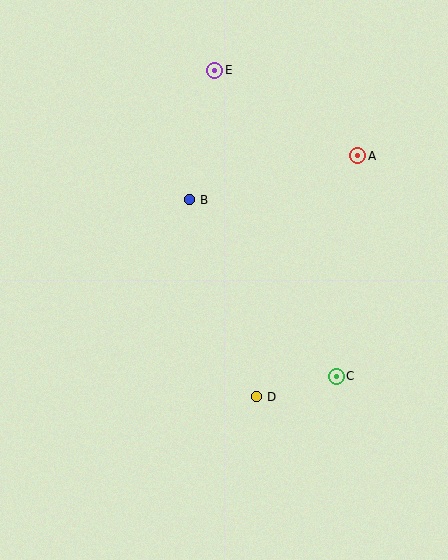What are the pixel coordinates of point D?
Point D is at (257, 397).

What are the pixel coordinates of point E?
Point E is at (215, 70).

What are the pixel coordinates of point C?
Point C is at (336, 376).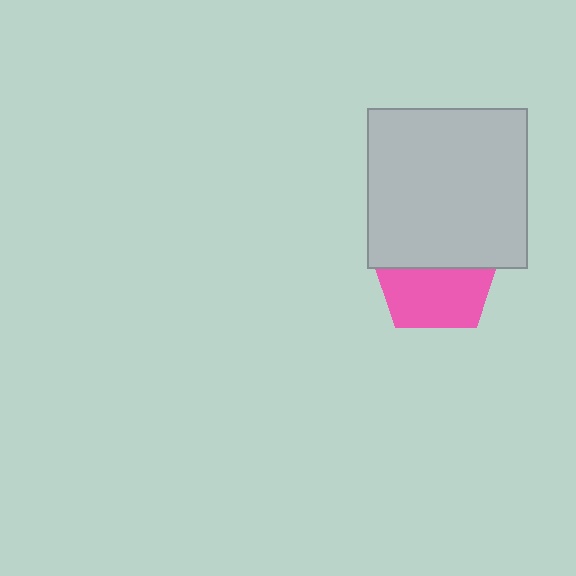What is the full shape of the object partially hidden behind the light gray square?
The partially hidden object is a pink pentagon.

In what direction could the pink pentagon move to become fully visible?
The pink pentagon could move down. That would shift it out from behind the light gray square entirely.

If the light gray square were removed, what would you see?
You would see the complete pink pentagon.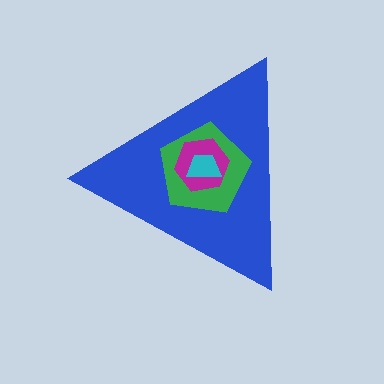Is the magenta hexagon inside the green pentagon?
Yes.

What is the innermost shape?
The cyan trapezoid.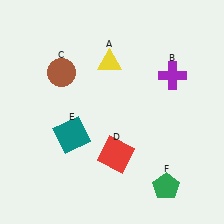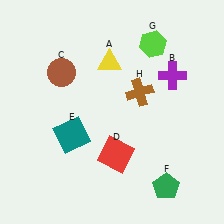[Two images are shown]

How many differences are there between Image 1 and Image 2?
There are 2 differences between the two images.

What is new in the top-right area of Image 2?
A lime hexagon (G) was added in the top-right area of Image 2.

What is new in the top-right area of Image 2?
A brown cross (H) was added in the top-right area of Image 2.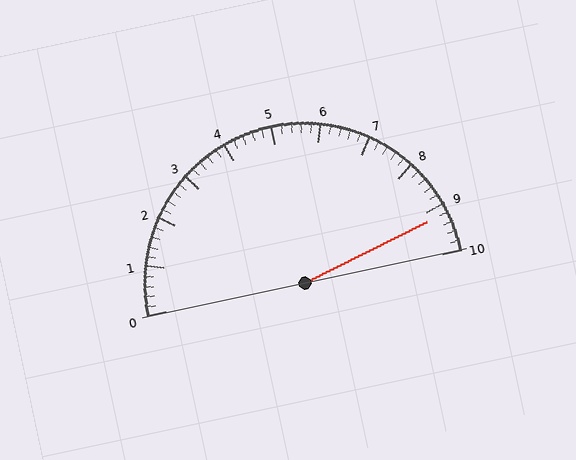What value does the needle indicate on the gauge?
The needle indicates approximately 9.2.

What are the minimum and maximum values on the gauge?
The gauge ranges from 0 to 10.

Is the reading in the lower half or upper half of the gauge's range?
The reading is in the upper half of the range (0 to 10).